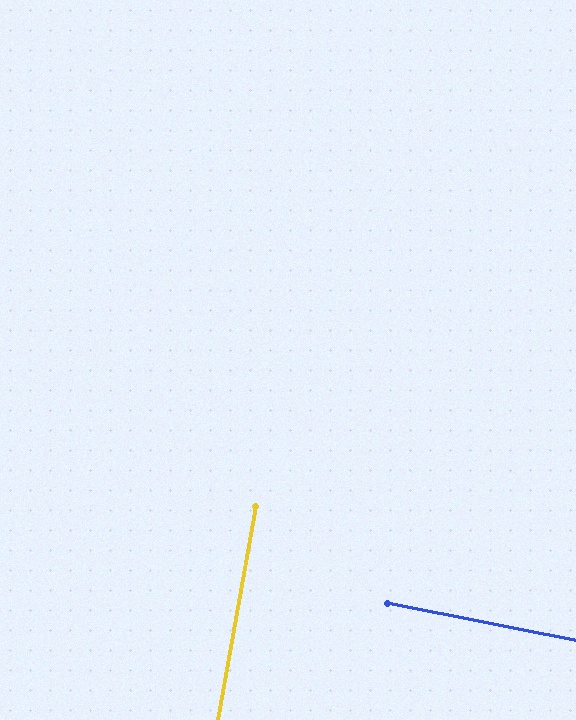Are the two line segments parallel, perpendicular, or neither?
Perpendicular — they meet at approximately 89°.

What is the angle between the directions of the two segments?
Approximately 89 degrees.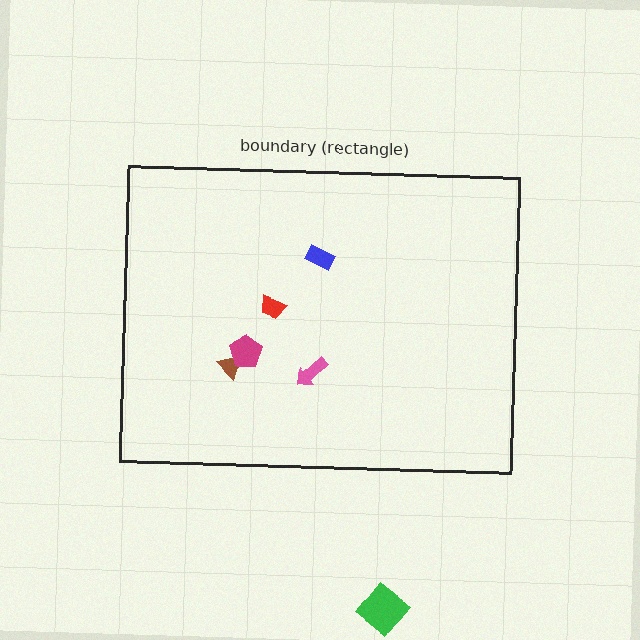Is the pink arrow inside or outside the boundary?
Inside.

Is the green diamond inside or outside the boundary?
Outside.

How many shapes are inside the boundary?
5 inside, 1 outside.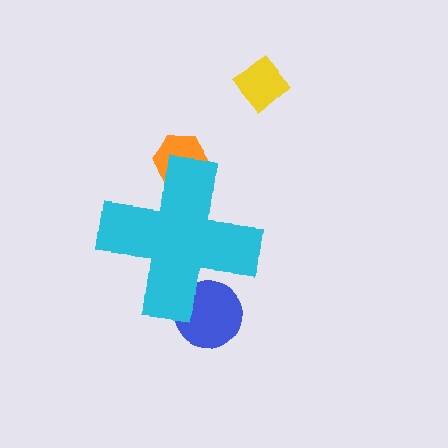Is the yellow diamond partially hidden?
No, the yellow diamond is fully visible.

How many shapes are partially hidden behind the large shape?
2 shapes are partially hidden.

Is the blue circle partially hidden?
Yes, the blue circle is partially hidden behind the cyan cross.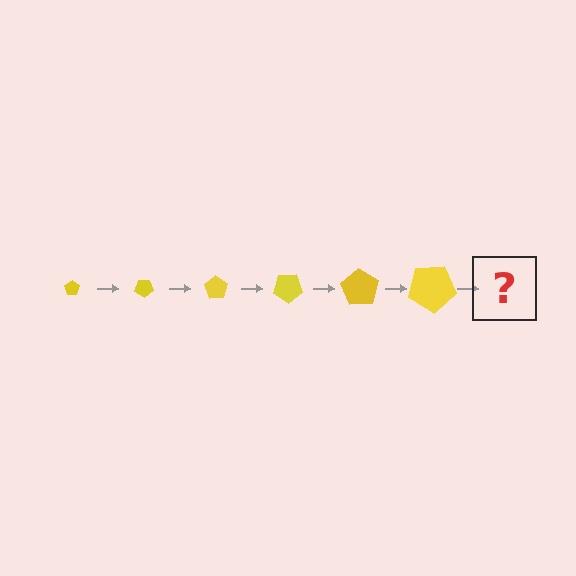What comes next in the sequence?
The next element should be a pentagon, larger than the previous one and rotated 210 degrees from the start.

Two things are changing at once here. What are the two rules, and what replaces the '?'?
The two rules are that the pentagon grows larger each step and it rotates 35 degrees each step. The '?' should be a pentagon, larger than the previous one and rotated 210 degrees from the start.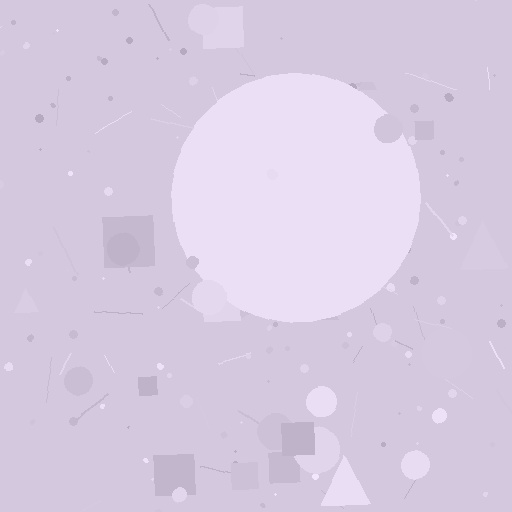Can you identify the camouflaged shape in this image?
The camouflaged shape is a circle.